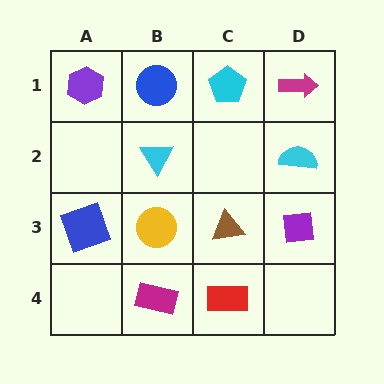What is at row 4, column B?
A magenta rectangle.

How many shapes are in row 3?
4 shapes.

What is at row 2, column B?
A cyan triangle.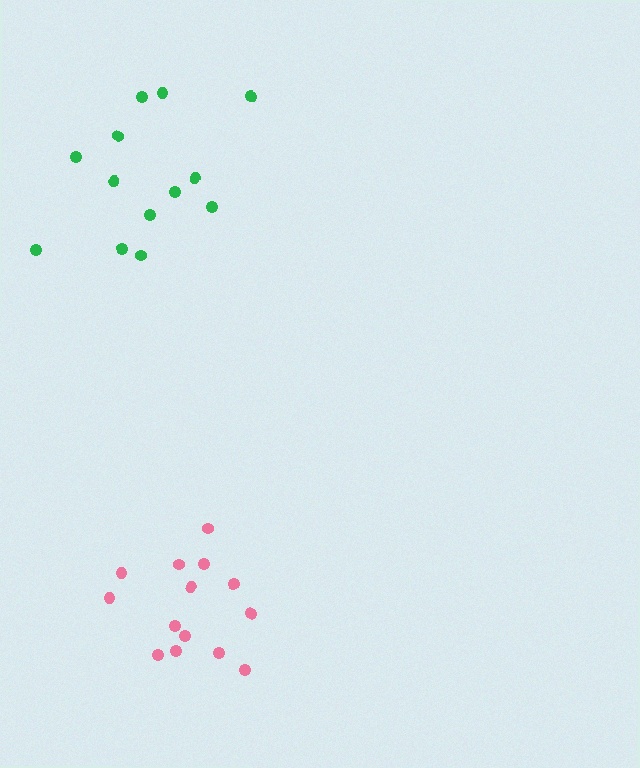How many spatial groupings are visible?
There are 2 spatial groupings.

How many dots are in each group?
Group 1: 14 dots, Group 2: 13 dots (27 total).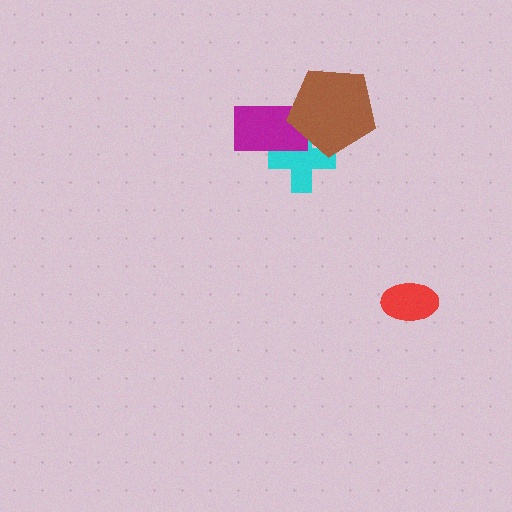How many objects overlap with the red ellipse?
0 objects overlap with the red ellipse.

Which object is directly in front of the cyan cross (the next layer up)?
The magenta rectangle is directly in front of the cyan cross.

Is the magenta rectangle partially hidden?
Yes, it is partially covered by another shape.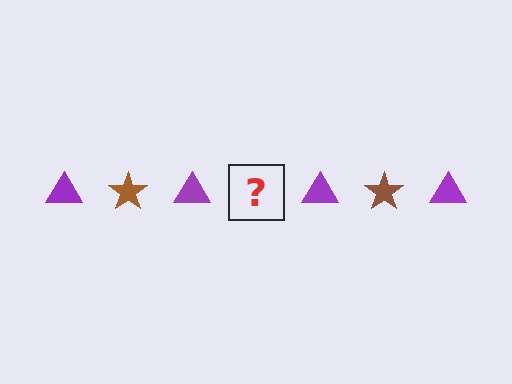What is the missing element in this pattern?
The missing element is a brown star.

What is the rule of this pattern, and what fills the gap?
The rule is that the pattern alternates between purple triangle and brown star. The gap should be filled with a brown star.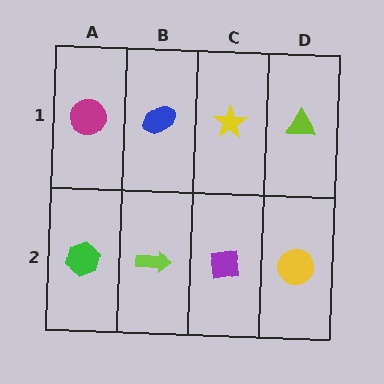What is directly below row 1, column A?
A green hexagon.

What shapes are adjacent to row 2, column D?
A lime triangle (row 1, column D), a purple square (row 2, column C).